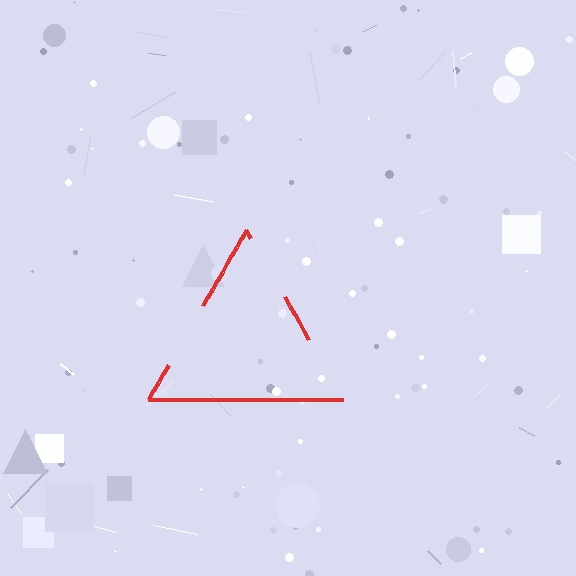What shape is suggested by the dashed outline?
The dashed outline suggests a triangle.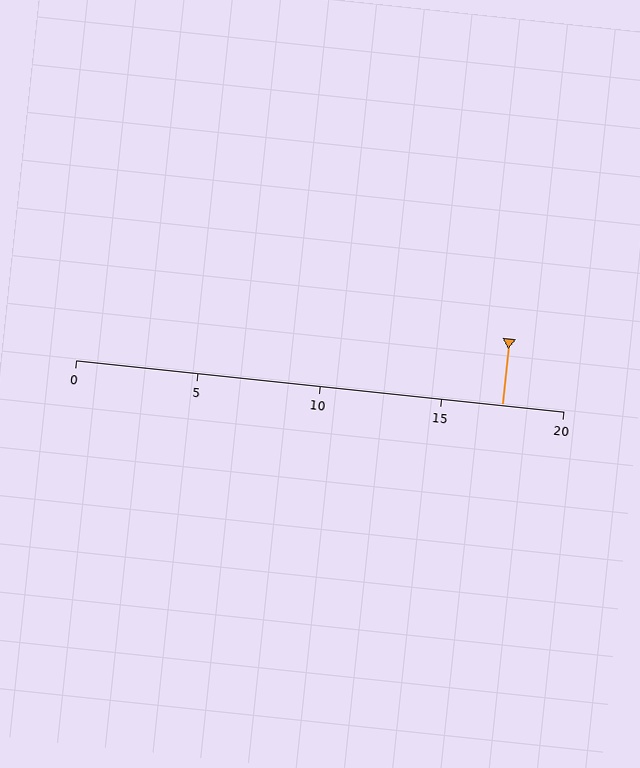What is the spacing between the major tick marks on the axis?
The major ticks are spaced 5 apart.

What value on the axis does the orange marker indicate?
The marker indicates approximately 17.5.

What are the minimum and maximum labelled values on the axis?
The axis runs from 0 to 20.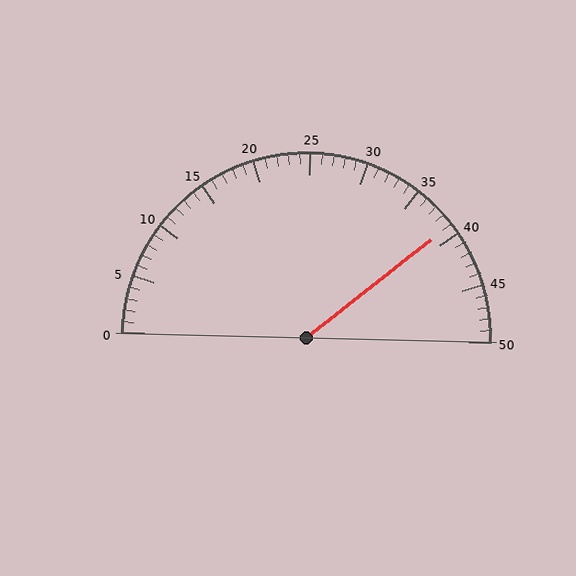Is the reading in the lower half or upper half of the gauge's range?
The reading is in the upper half of the range (0 to 50).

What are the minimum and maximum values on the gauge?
The gauge ranges from 0 to 50.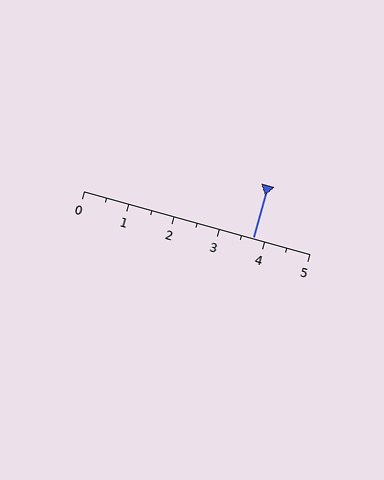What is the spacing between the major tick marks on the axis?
The major ticks are spaced 1 apart.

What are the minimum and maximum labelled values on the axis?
The axis runs from 0 to 5.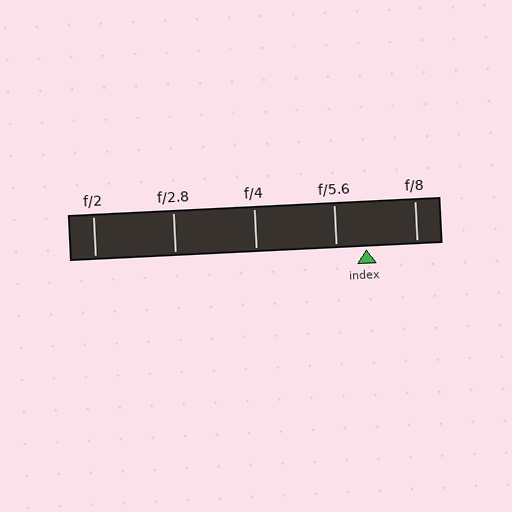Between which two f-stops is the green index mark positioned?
The index mark is between f/5.6 and f/8.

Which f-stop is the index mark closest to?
The index mark is closest to f/5.6.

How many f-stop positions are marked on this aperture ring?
There are 5 f-stop positions marked.